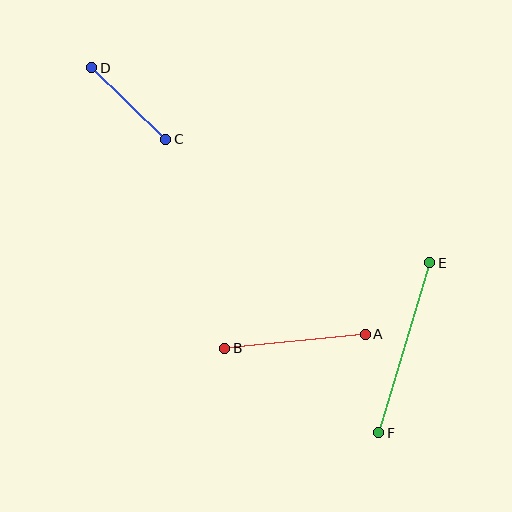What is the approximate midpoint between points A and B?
The midpoint is at approximately (295, 341) pixels.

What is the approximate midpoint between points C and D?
The midpoint is at approximately (129, 104) pixels.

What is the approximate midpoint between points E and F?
The midpoint is at approximately (404, 348) pixels.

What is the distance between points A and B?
The distance is approximately 141 pixels.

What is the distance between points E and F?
The distance is approximately 177 pixels.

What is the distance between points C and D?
The distance is approximately 103 pixels.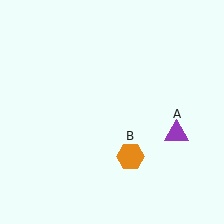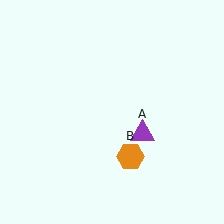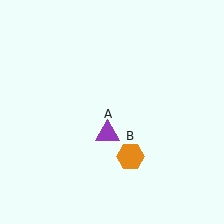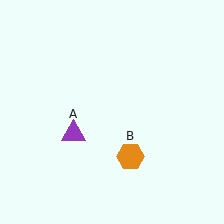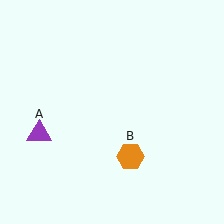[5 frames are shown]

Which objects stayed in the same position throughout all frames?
Orange hexagon (object B) remained stationary.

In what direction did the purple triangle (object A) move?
The purple triangle (object A) moved left.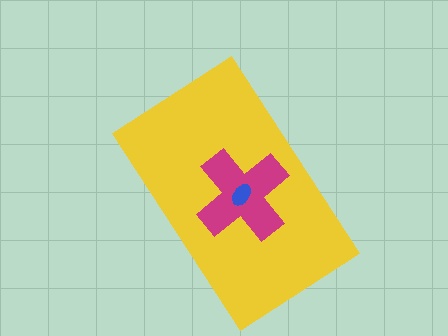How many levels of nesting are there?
3.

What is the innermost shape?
The blue ellipse.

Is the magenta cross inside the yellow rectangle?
Yes.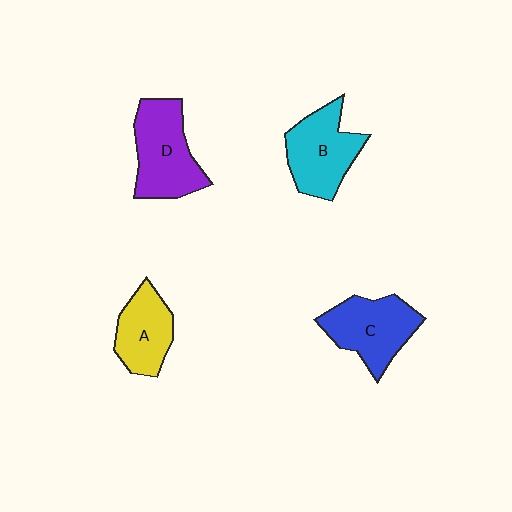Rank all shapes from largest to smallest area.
From largest to smallest: D (purple), B (cyan), C (blue), A (yellow).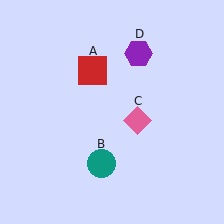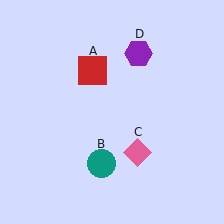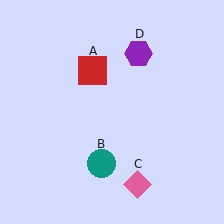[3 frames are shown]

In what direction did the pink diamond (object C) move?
The pink diamond (object C) moved down.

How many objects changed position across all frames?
1 object changed position: pink diamond (object C).